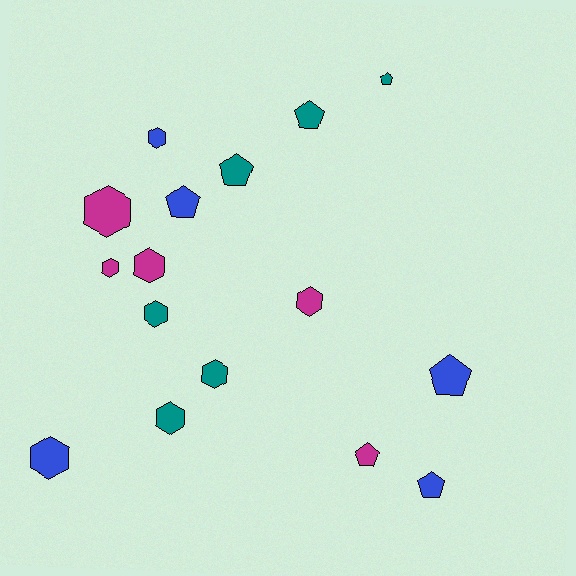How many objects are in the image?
There are 16 objects.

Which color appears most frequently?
Teal, with 6 objects.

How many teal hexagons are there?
There are 3 teal hexagons.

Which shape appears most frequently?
Hexagon, with 9 objects.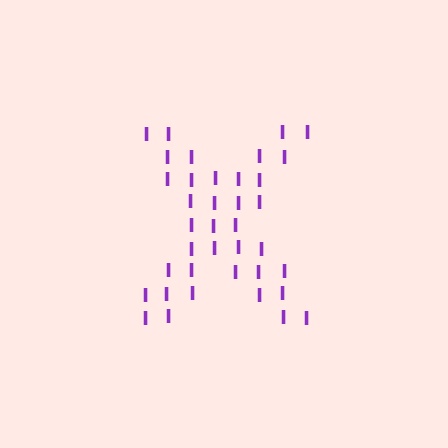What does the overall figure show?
The overall figure shows the letter X.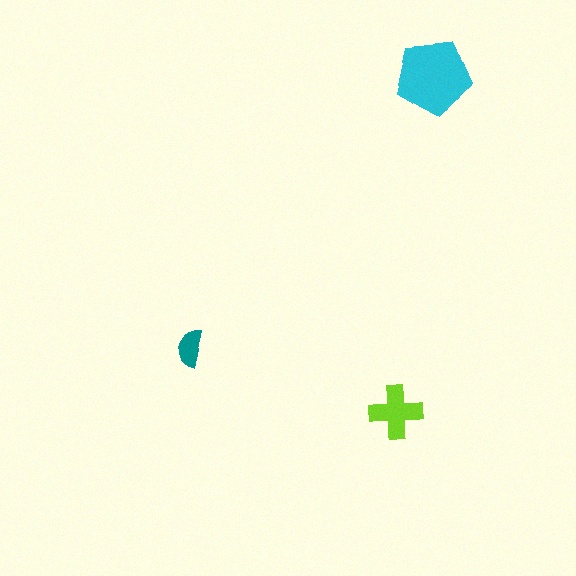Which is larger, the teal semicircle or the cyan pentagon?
The cyan pentagon.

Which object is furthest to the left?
The teal semicircle is leftmost.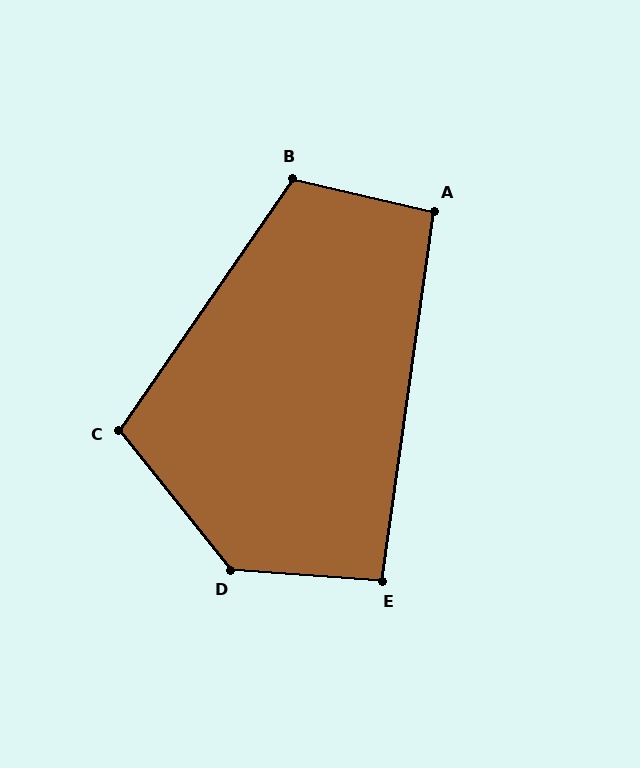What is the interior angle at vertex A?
Approximately 95 degrees (approximately right).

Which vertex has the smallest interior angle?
E, at approximately 94 degrees.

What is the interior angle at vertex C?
Approximately 107 degrees (obtuse).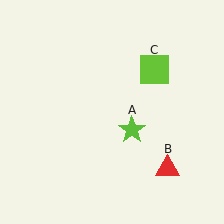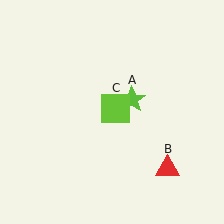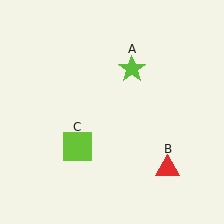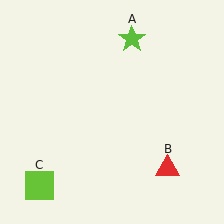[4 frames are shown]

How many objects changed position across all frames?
2 objects changed position: lime star (object A), lime square (object C).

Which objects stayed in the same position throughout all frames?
Red triangle (object B) remained stationary.